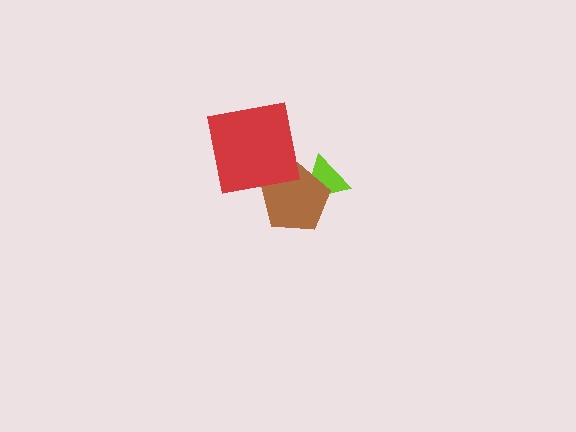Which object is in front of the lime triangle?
The brown pentagon is in front of the lime triangle.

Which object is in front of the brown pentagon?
The red square is in front of the brown pentagon.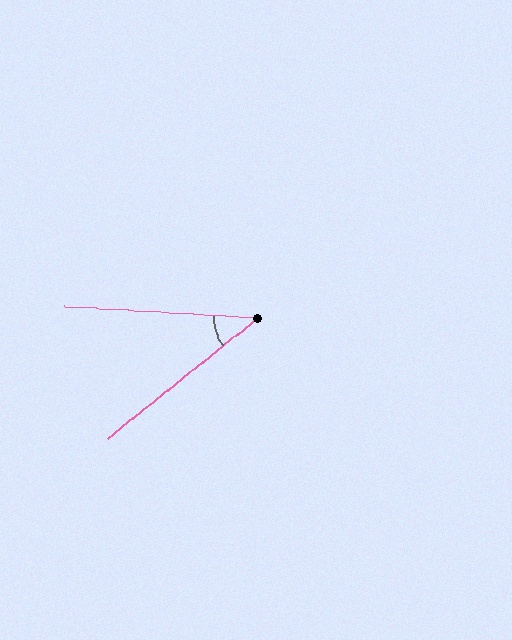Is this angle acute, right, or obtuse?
It is acute.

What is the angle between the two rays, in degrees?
Approximately 42 degrees.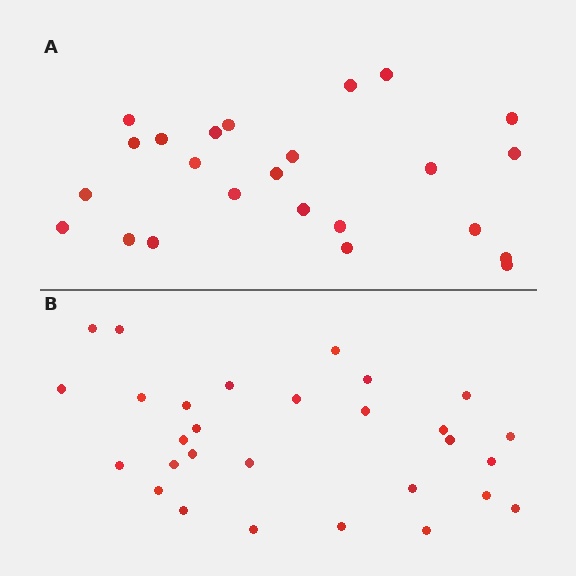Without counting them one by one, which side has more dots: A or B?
Region B (the bottom region) has more dots.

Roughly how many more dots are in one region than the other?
Region B has about 5 more dots than region A.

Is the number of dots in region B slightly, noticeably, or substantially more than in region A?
Region B has only slightly more — the two regions are fairly close. The ratio is roughly 1.2 to 1.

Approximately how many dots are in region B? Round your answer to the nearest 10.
About 30 dots. (The exact count is 29, which rounds to 30.)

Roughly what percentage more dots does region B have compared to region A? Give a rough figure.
About 20% more.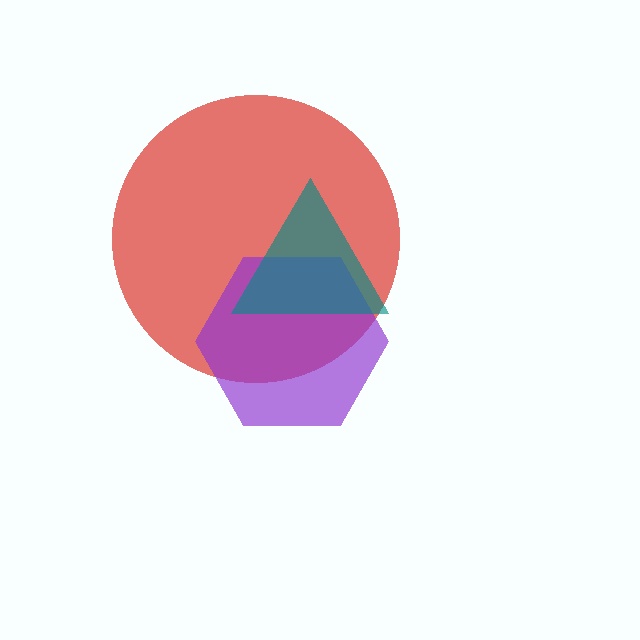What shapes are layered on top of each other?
The layered shapes are: a red circle, a purple hexagon, a teal triangle.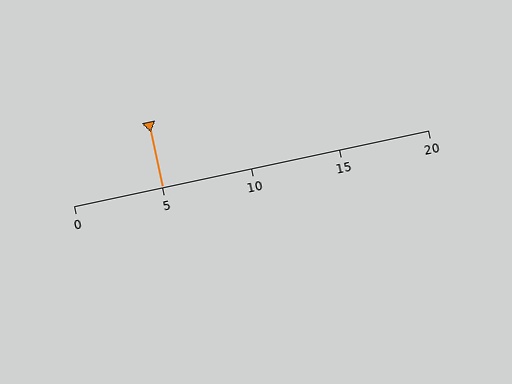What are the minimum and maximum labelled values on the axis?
The axis runs from 0 to 20.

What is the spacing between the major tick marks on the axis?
The major ticks are spaced 5 apart.